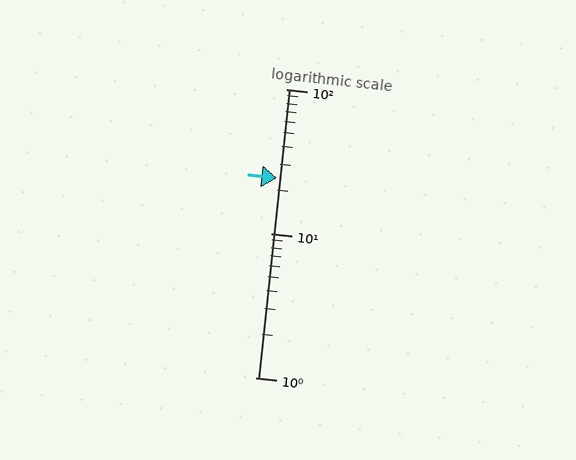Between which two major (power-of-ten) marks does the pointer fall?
The pointer is between 10 and 100.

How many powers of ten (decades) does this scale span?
The scale spans 2 decades, from 1 to 100.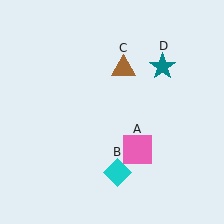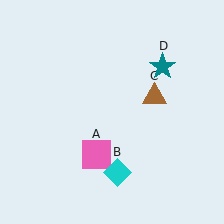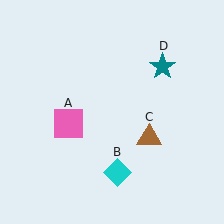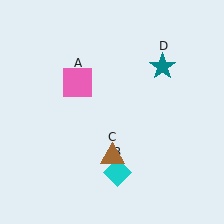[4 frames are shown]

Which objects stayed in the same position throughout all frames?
Cyan diamond (object B) and teal star (object D) remained stationary.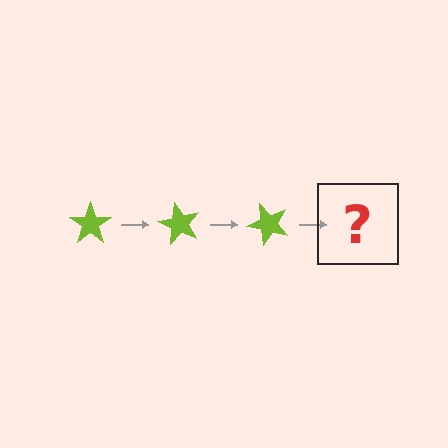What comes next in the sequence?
The next element should be a lime star rotated 180 degrees.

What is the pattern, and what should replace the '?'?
The pattern is that the star rotates 60 degrees each step. The '?' should be a lime star rotated 180 degrees.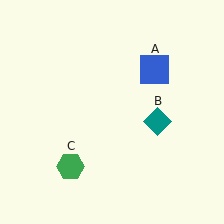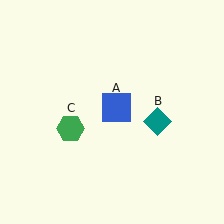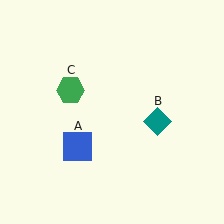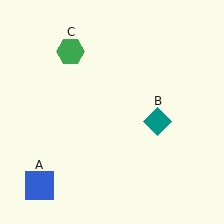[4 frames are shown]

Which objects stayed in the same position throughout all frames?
Teal diamond (object B) remained stationary.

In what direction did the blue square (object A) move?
The blue square (object A) moved down and to the left.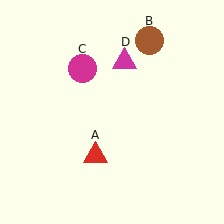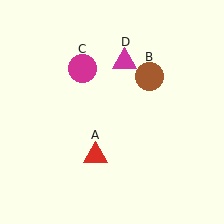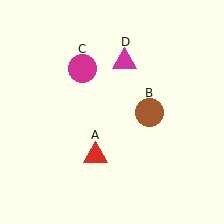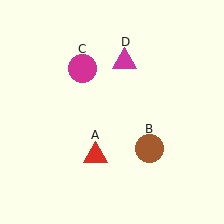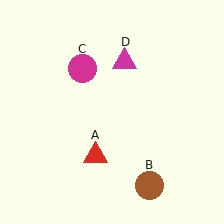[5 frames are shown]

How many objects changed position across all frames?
1 object changed position: brown circle (object B).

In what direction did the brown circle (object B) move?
The brown circle (object B) moved down.